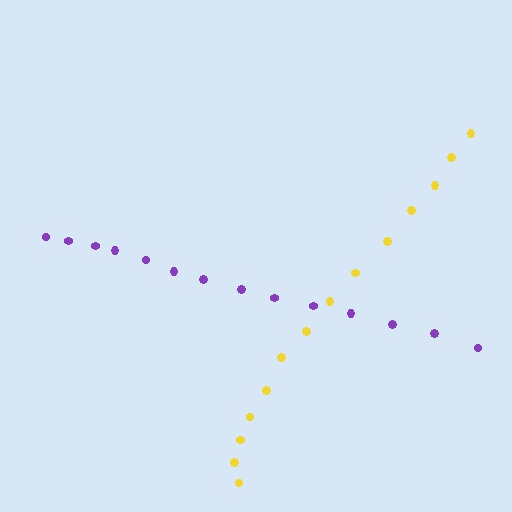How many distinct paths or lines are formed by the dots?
There are 2 distinct paths.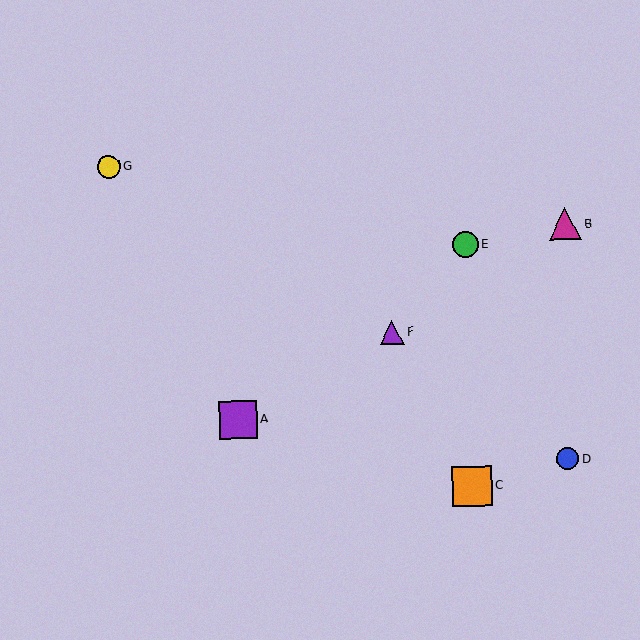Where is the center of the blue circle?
The center of the blue circle is at (567, 459).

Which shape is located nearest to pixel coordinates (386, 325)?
The purple triangle (labeled F) at (392, 332) is nearest to that location.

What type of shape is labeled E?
Shape E is a green circle.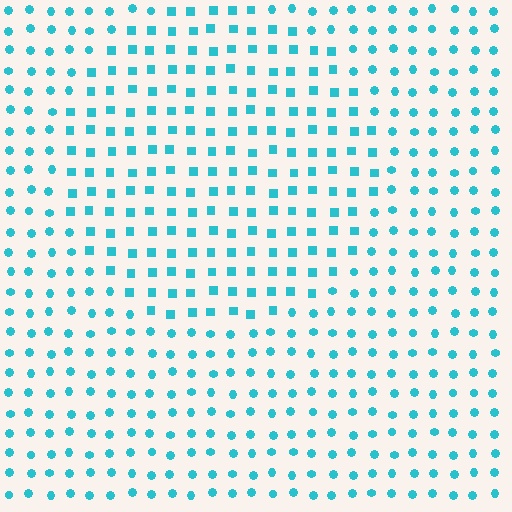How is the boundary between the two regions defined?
The boundary is defined by a change in element shape: squares inside vs. circles outside. All elements share the same color and spacing.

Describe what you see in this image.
The image is filled with small cyan elements arranged in a uniform grid. A circle-shaped region contains squares, while the surrounding area contains circles. The boundary is defined purely by the change in element shape.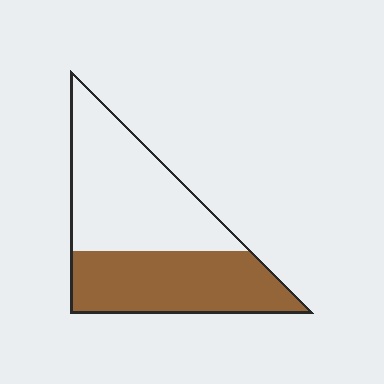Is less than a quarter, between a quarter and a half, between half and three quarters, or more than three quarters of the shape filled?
Between a quarter and a half.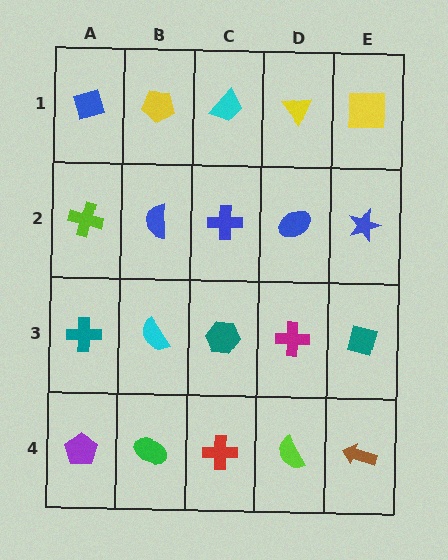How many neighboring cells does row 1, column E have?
2.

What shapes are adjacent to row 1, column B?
A blue semicircle (row 2, column B), a blue diamond (row 1, column A), a cyan trapezoid (row 1, column C).